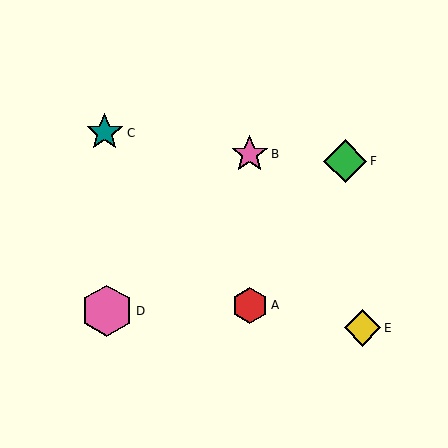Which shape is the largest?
The pink hexagon (labeled D) is the largest.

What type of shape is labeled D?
Shape D is a pink hexagon.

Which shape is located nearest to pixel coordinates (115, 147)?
The teal star (labeled C) at (105, 133) is nearest to that location.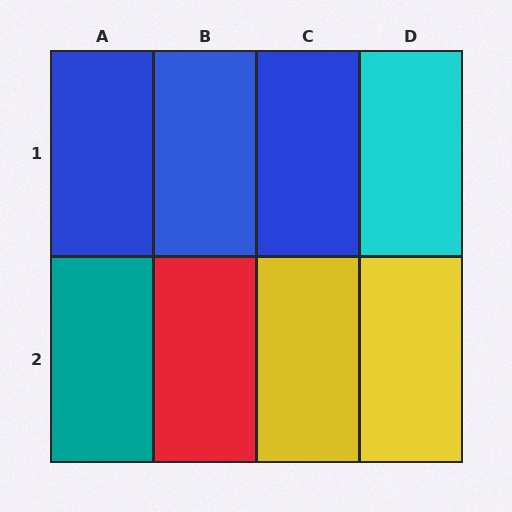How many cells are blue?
3 cells are blue.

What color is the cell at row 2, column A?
Teal.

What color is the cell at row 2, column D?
Yellow.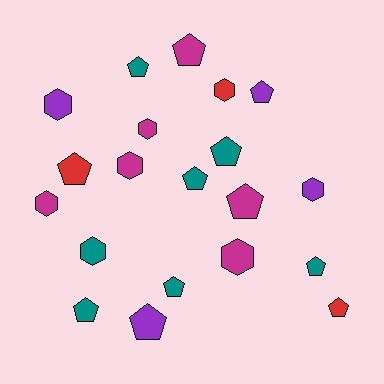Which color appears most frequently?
Teal, with 7 objects.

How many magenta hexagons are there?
There are 4 magenta hexagons.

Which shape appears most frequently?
Pentagon, with 12 objects.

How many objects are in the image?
There are 20 objects.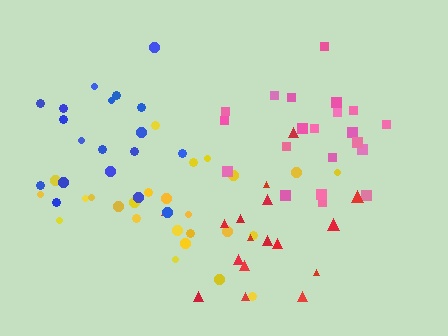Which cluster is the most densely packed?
Pink.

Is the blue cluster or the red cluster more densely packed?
Blue.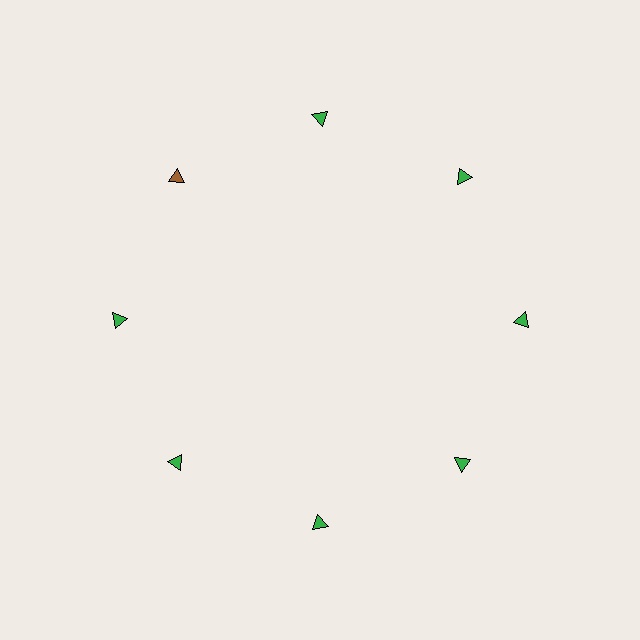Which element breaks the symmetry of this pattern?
The brown triangle at roughly the 10 o'clock position breaks the symmetry. All other shapes are green triangles.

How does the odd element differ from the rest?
It has a different color: brown instead of green.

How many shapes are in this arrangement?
There are 8 shapes arranged in a ring pattern.